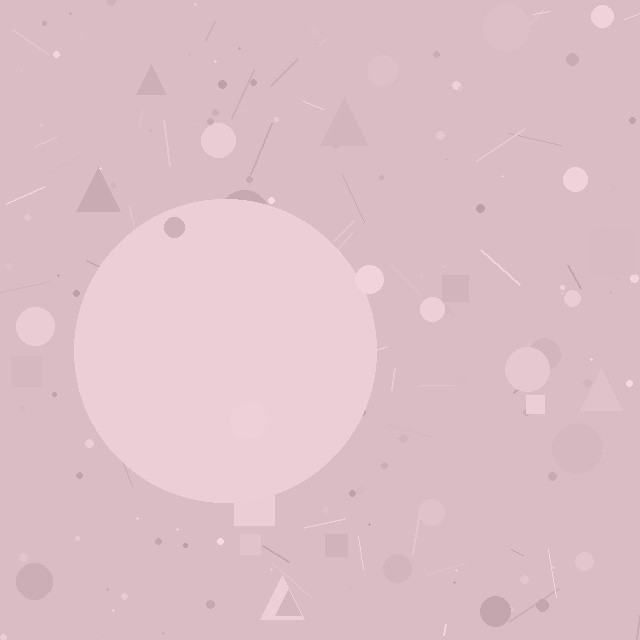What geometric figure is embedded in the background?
A circle is embedded in the background.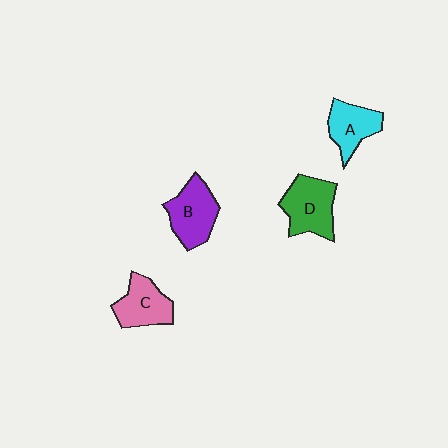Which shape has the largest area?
Shape D (green).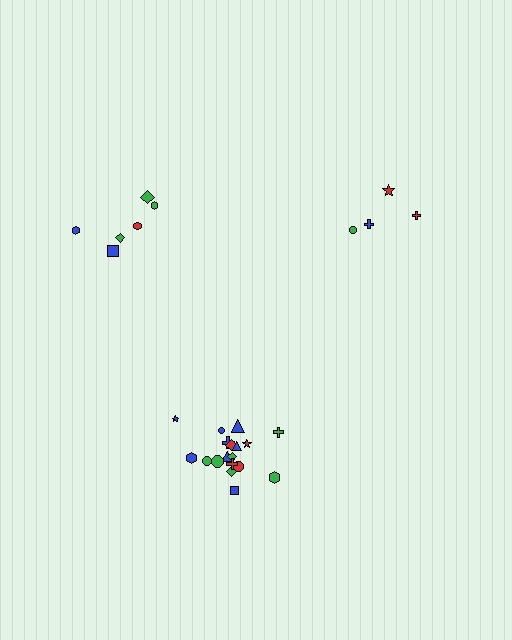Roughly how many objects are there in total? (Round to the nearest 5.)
Roughly 30 objects in total.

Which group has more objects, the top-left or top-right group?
The top-left group.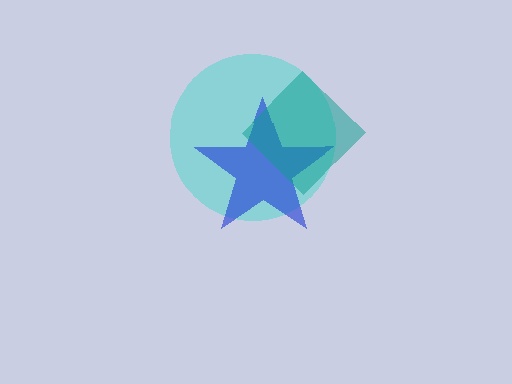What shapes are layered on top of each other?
The layered shapes are: a cyan circle, a blue star, a teal diamond.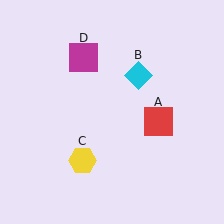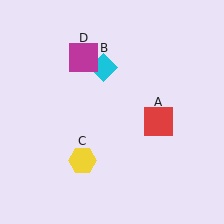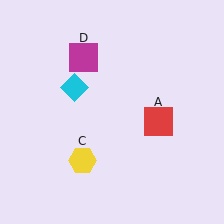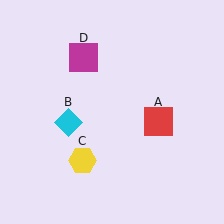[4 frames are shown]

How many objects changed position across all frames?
1 object changed position: cyan diamond (object B).